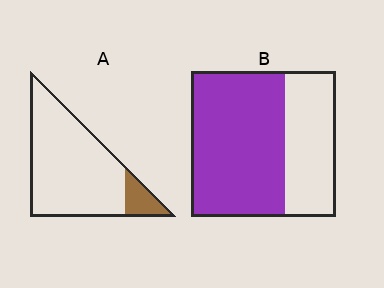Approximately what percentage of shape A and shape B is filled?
A is approximately 10% and B is approximately 65%.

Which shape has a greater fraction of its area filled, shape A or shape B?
Shape B.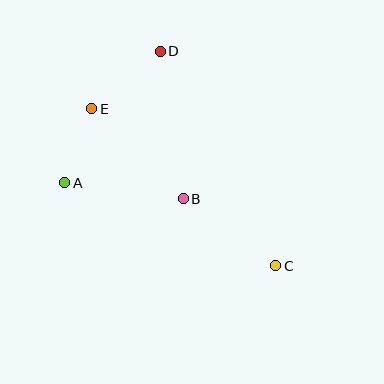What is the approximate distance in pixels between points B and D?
The distance between B and D is approximately 149 pixels.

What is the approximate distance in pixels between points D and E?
The distance between D and E is approximately 89 pixels.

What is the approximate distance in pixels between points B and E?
The distance between B and E is approximately 128 pixels.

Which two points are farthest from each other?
Points C and D are farthest from each other.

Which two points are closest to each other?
Points A and E are closest to each other.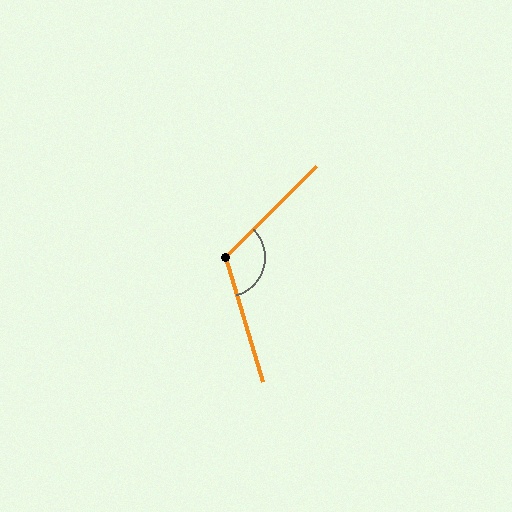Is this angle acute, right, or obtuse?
It is obtuse.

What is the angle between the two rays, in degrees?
Approximately 118 degrees.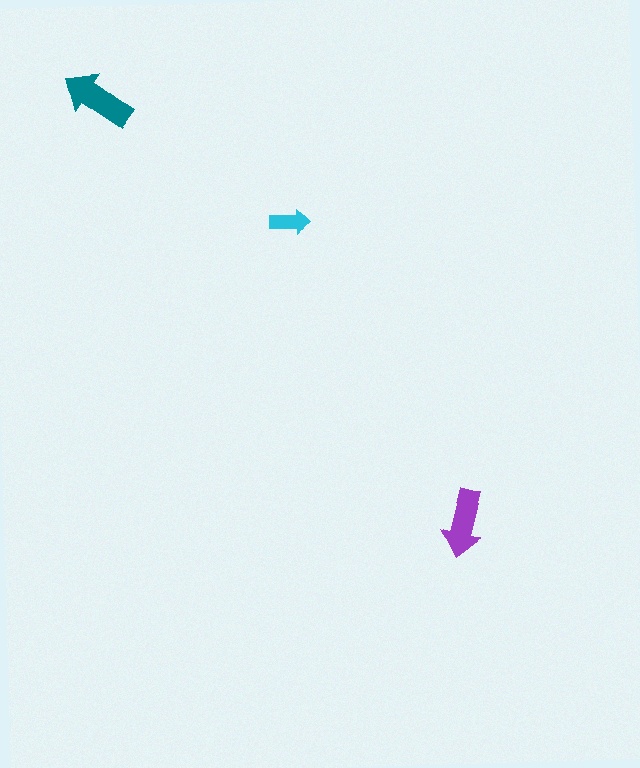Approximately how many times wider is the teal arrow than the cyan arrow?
About 2 times wider.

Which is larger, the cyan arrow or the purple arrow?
The purple one.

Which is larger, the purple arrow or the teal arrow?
The teal one.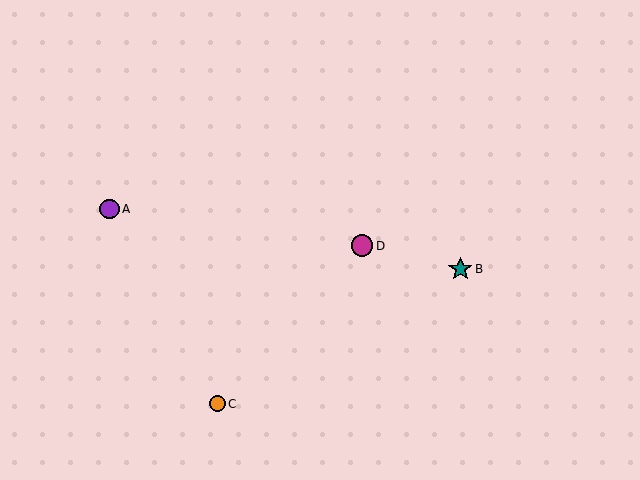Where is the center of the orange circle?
The center of the orange circle is at (217, 404).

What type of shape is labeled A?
Shape A is a purple circle.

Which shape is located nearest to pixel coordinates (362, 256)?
The magenta circle (labeled D) at (362, 246) is nearest to that location.